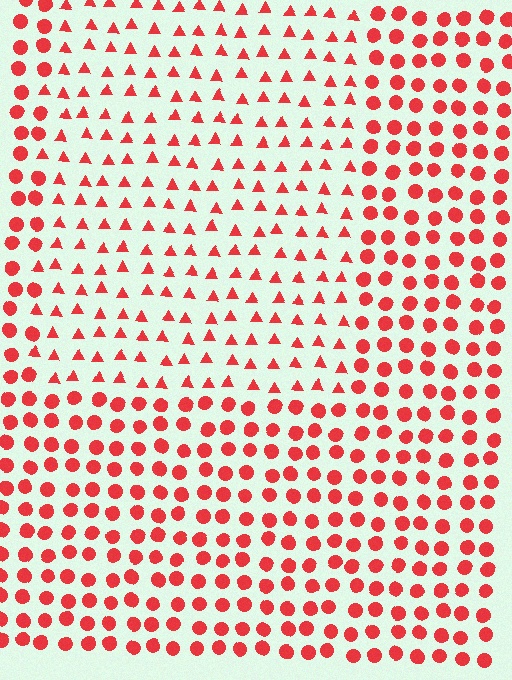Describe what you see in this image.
The image is filled with small red elements arranged in a uniform grid. A rectangle-shaped region contains triangles, while the surrounding area contains circles. The boundary is defined purely by the change in element shape.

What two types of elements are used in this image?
The image uses triangles inside the rectangle region and circles outside it.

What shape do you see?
I see a rectangle.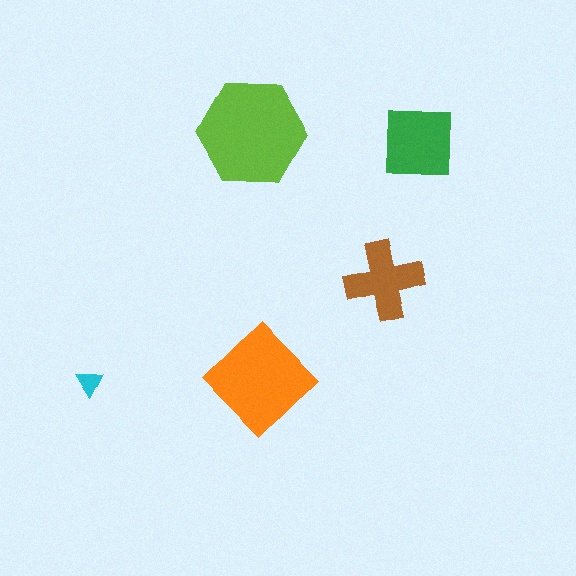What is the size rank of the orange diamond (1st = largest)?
2nd.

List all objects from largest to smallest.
The lime hexagon, the orange diamond, the green square, the brown cross, the cyan triangle.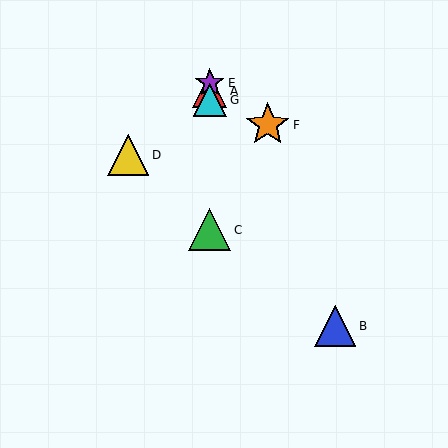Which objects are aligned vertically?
Objects A, C, E, G are aligned vertically.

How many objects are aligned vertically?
4 objects (A, C, E, G) are aligned vertically.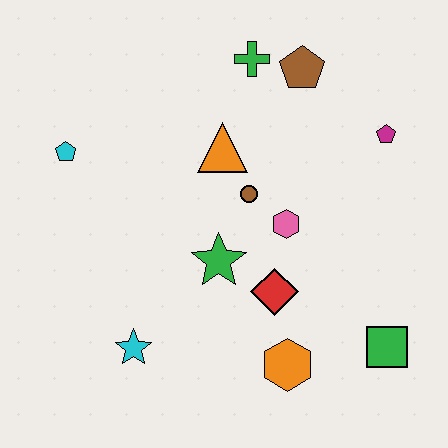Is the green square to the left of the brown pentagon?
No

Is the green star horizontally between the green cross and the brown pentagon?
No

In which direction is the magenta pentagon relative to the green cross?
The magenta pentagon is to the right of the green cross.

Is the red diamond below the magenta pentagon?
Yes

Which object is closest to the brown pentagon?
The green cross is closest to the brown pentagon.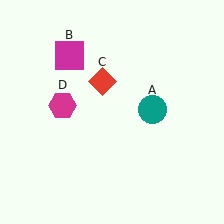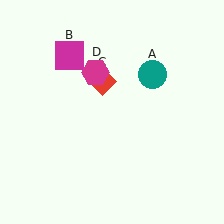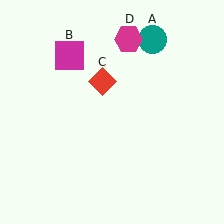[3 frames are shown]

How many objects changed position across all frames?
2 objects changed position: teal circle (object A), magenta hexagon (object D).